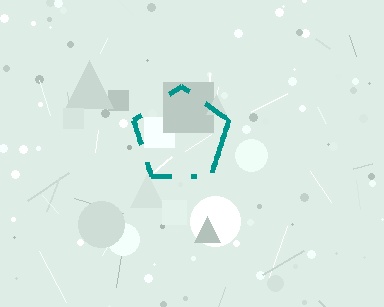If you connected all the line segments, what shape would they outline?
They would outline a pentagon.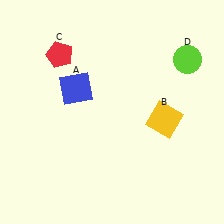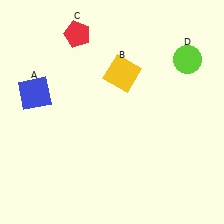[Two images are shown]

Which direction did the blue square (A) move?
The blue square (A) moved left.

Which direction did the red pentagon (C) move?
The red pentagon (C) moved up.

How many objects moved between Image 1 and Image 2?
3 objects moved between the two images.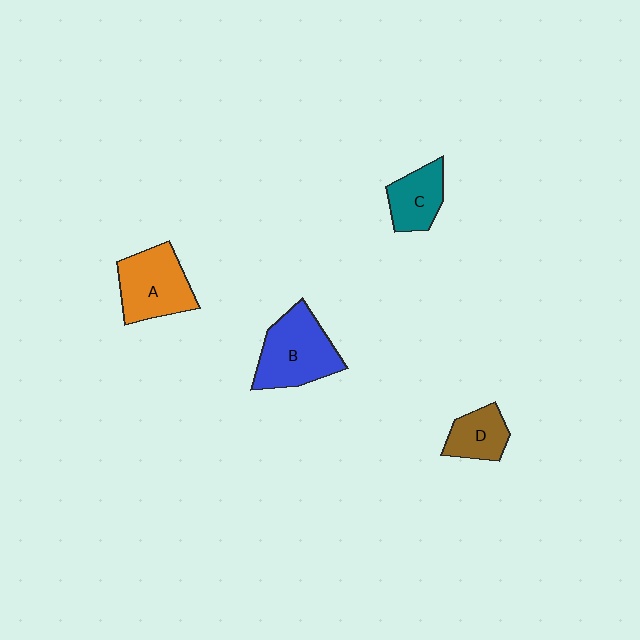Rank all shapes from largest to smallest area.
From largest to smallest: B (blue), A (orange), C (teal), D (brown).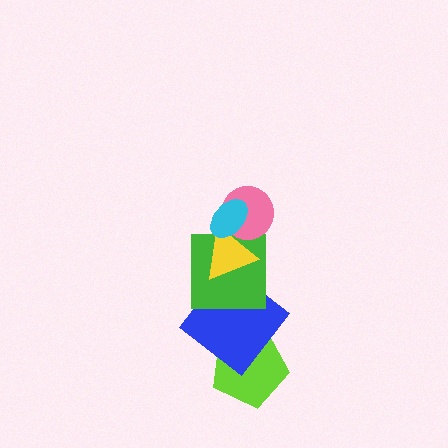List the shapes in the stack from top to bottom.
From top to bottom: the cyan ellipse, the pink circle, the yellow triangle, the green square, the blue diamond, the lime pentagon.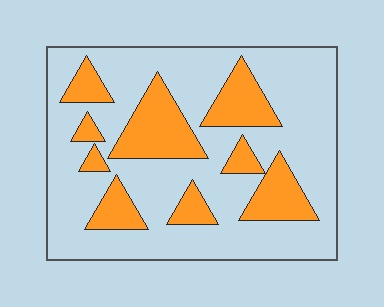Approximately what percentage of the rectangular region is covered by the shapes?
Approximately 25%.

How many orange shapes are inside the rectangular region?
9.